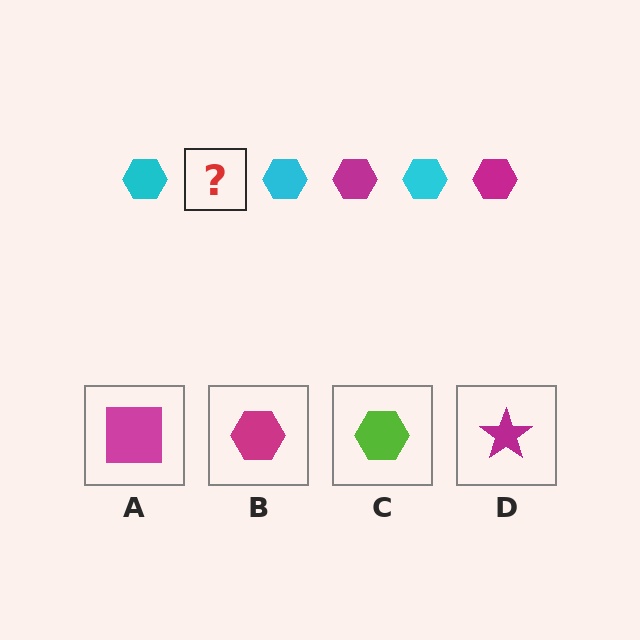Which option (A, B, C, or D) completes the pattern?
B.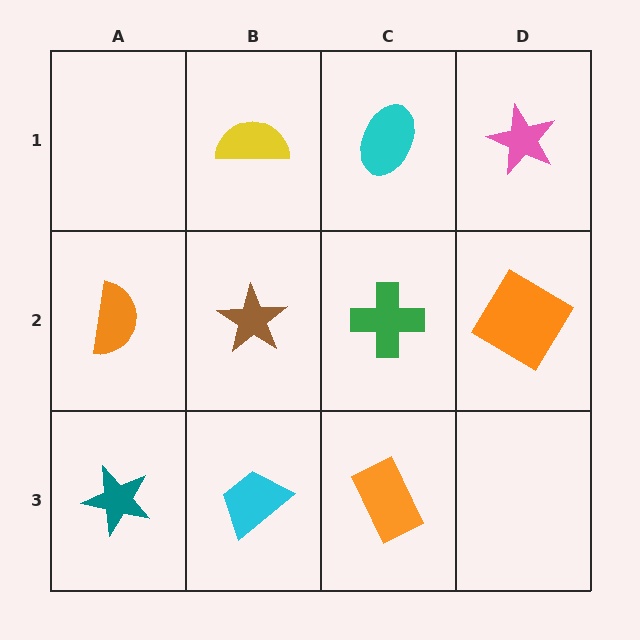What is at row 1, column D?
A pink star.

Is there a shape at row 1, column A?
No, that cell is empty.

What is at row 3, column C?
An orange rectangle.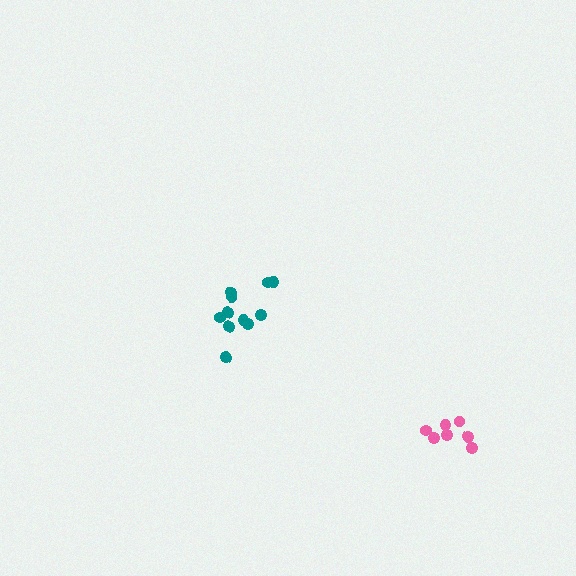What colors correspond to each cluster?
The clusters are colored: pink, teal.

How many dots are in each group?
Group 1: 7 dots, Group 2: 11 dots (18 total).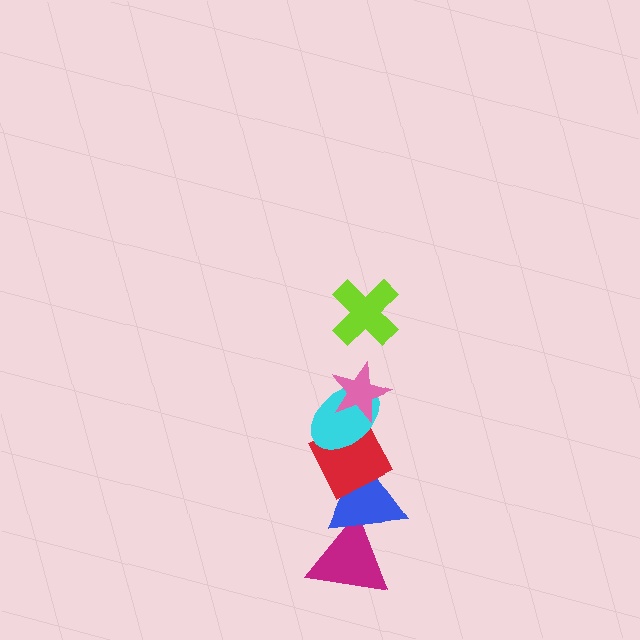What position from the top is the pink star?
The pink star is 2nd from the top.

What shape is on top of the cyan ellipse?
The pink star is on top of the cyan ellipse.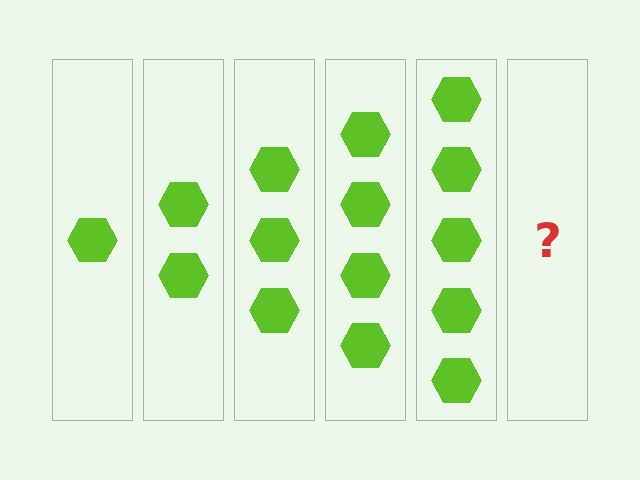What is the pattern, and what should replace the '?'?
The pattern is that each step adds one more hexagon. The '?' should be 6 hexagons.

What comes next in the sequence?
The next element should be 6 hexagons.